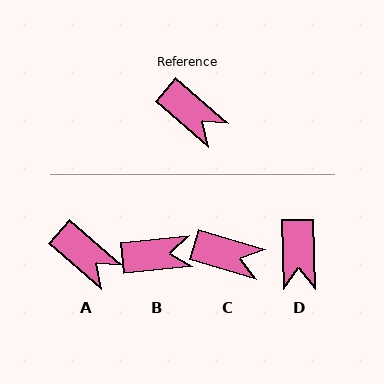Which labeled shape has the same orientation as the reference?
A.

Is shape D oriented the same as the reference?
No, it is off by about 48 degrees.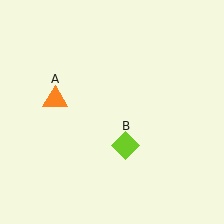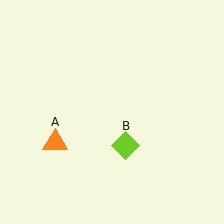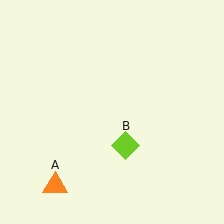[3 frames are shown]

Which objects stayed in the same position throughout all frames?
Lime diamond (object B) remained stationary.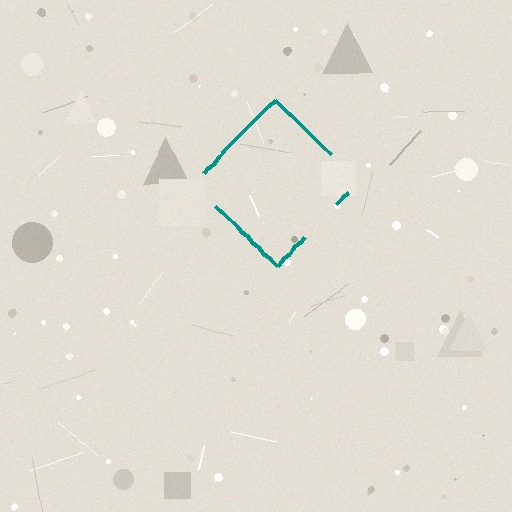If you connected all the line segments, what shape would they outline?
They would outline a diamond.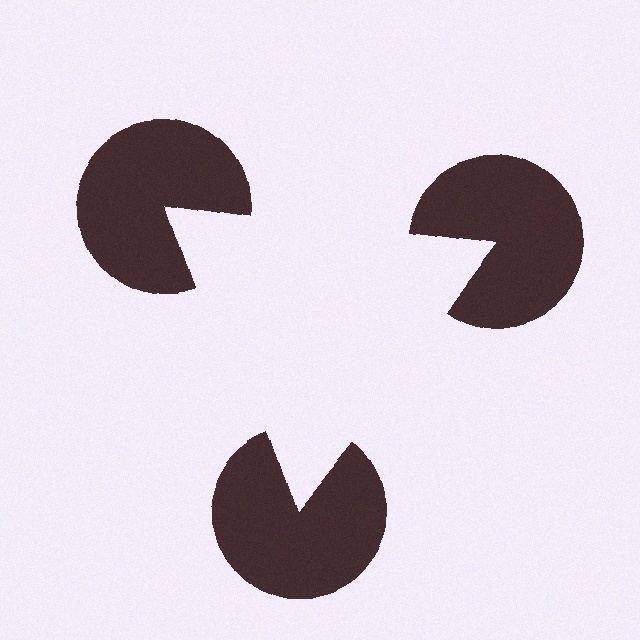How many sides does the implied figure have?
3 sides.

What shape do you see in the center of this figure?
An illusory triangle — its edges are inferred from the aligned wedge cuts in the pac-man discs, not physically drawn.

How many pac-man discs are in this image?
There are 3 — one at each vertex of the illusory triangle.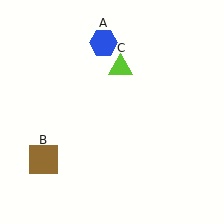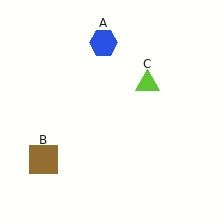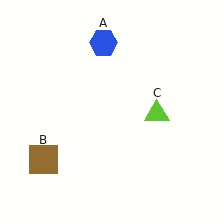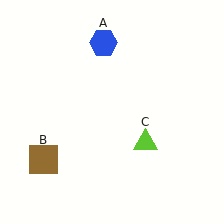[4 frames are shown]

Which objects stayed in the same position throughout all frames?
Blue hexagon (object A) and brown square (object B) remained stationary.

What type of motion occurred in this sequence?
The lime triangle (object C) rotated clockwise around the center of the scene.